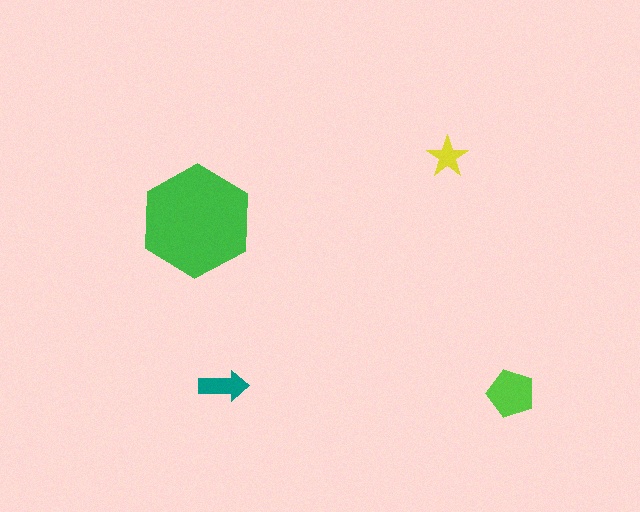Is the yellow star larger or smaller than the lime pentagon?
Smaller.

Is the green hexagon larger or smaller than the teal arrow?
Larger.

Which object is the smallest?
The yellow star.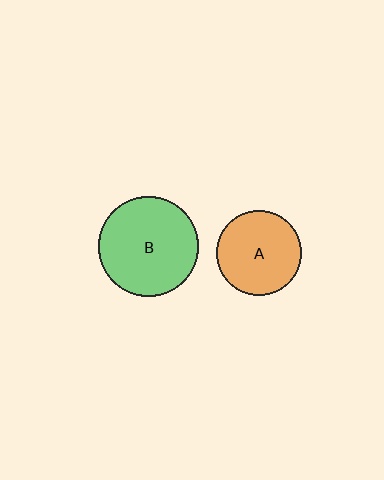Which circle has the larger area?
Circle B (green).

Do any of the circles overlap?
No, none of the circles overlap.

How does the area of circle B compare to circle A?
Approximately 1.4 times.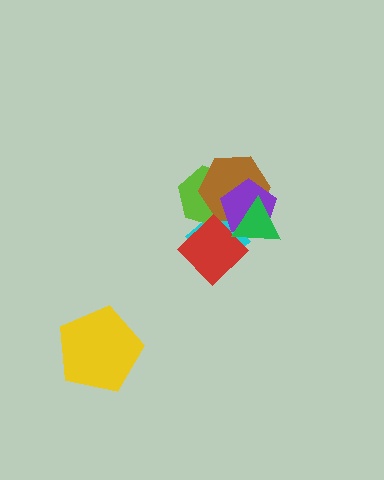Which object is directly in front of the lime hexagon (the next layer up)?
The brown hexagon is directly in front of the lime hexagon.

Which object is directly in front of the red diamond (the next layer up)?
The purple pentagon is directly in front of the red diamond.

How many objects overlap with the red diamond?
4 objects overlap with the red diamond.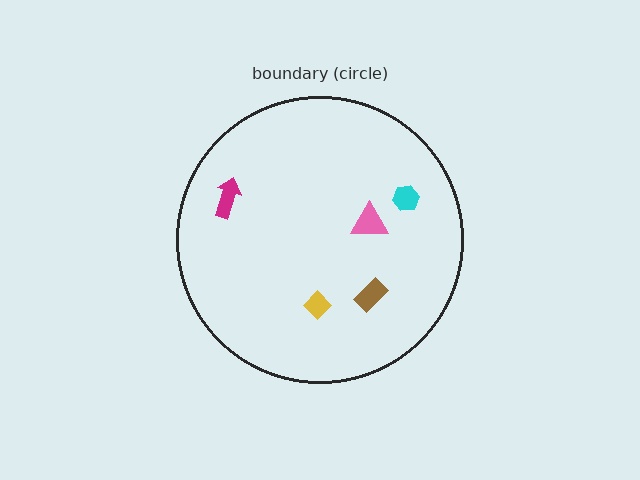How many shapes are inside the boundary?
5 inside, 0 outside.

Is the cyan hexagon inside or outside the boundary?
Inside.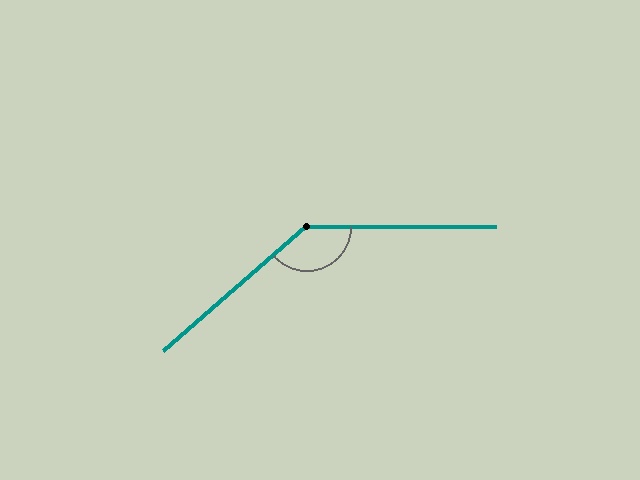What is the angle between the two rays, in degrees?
Approximately 139 degrees.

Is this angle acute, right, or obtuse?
It is obtuse.